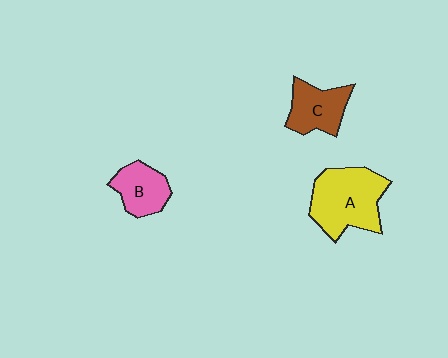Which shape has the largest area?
Shape A (yellow).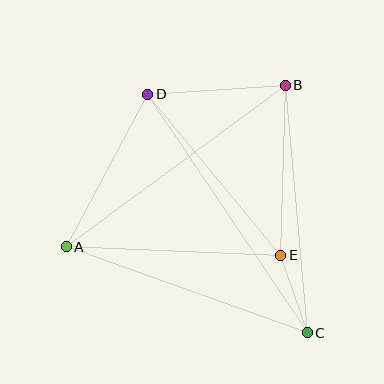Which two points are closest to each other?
Points C and E are closest to each other.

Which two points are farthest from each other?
Points C and D are farthest from each other.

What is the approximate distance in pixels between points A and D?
The distance between A and D is approximately 173 pixels.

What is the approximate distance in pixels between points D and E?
The distance between D and E is approximately 208 pixels.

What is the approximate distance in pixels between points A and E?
The distance between A and E is approximately 214 pixels.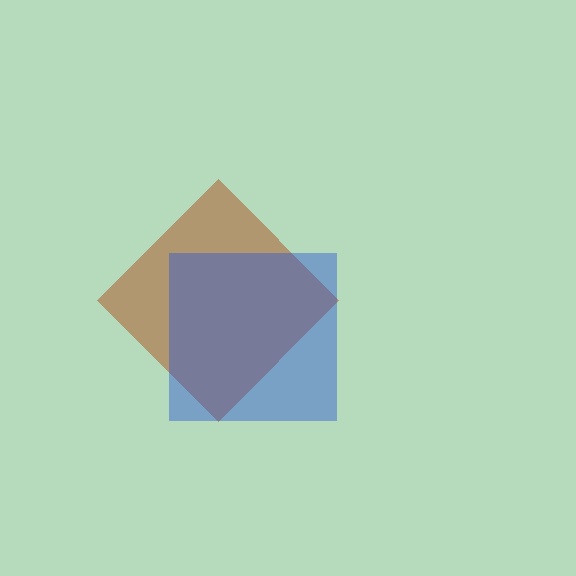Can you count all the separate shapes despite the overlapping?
Yes, there are 2 separate shapes.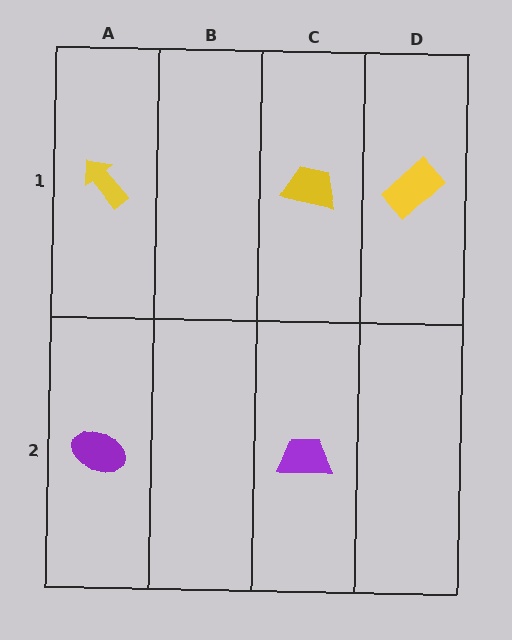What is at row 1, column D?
A yellow rectangle.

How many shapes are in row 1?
3 shapes.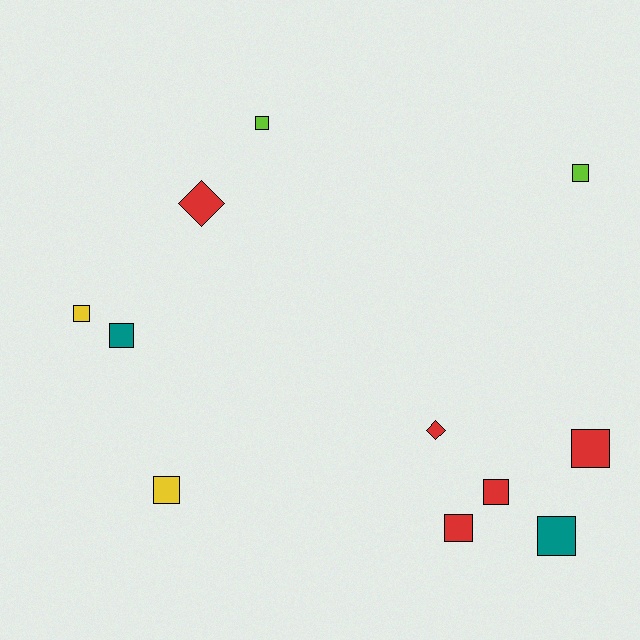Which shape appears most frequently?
Square, with 9 objects.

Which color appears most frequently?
Red, with 5 objects.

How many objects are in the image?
There are 11 objects.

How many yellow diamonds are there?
There are no yellow diamonds.